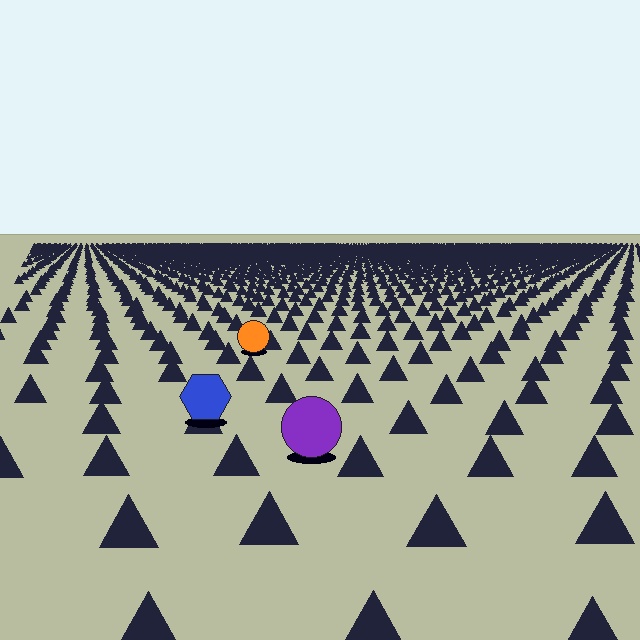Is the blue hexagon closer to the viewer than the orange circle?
Yes. The blue hexagon is closer — you can tell from the texture gradient: the ground texture is coarser near it.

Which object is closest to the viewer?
The purple circle is closest. The texture marks near it are larger and more spread out.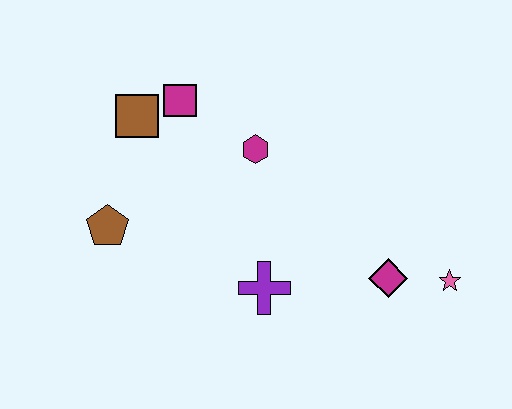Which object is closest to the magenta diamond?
The pink star is closest to the magenta diamond.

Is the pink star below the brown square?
Yes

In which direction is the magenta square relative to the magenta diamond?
The magenta square is to the left of the magenta diamond.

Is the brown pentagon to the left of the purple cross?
Yes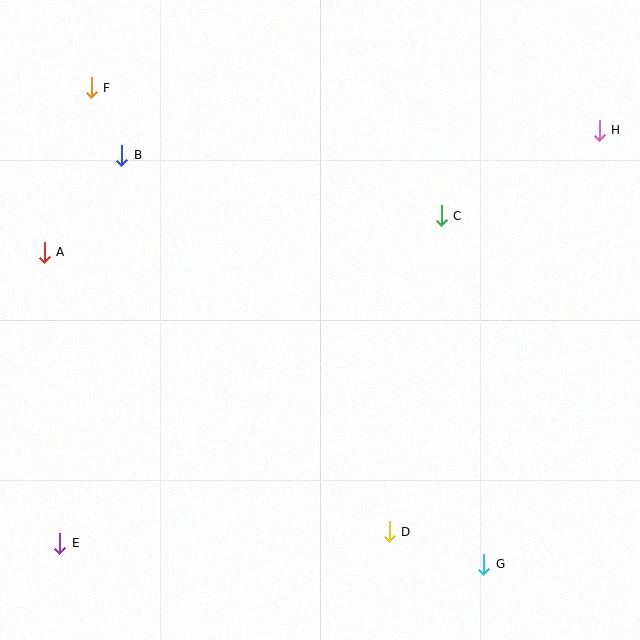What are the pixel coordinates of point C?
Point C is at (441, 215).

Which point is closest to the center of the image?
Point C at (441, 215) is closest to the center.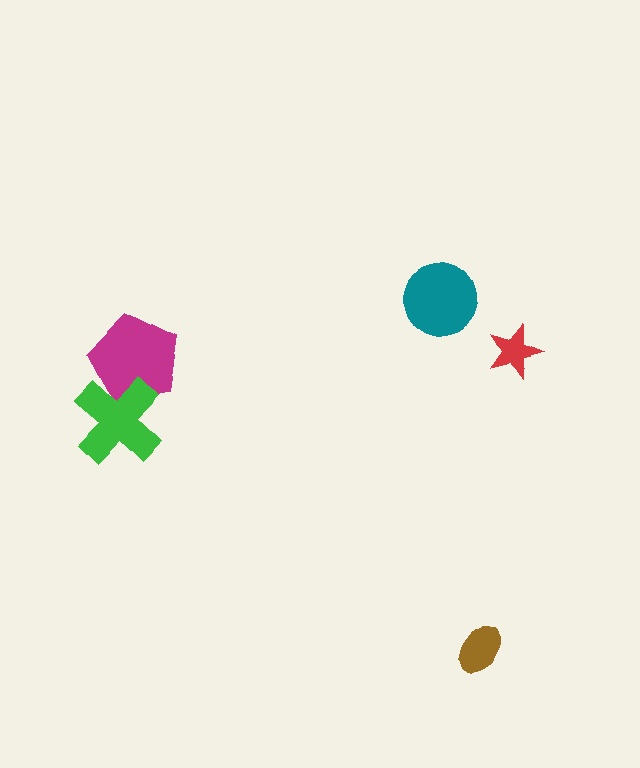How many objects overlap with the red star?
0 objects overlap with the red star.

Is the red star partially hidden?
No, no other shape covers it.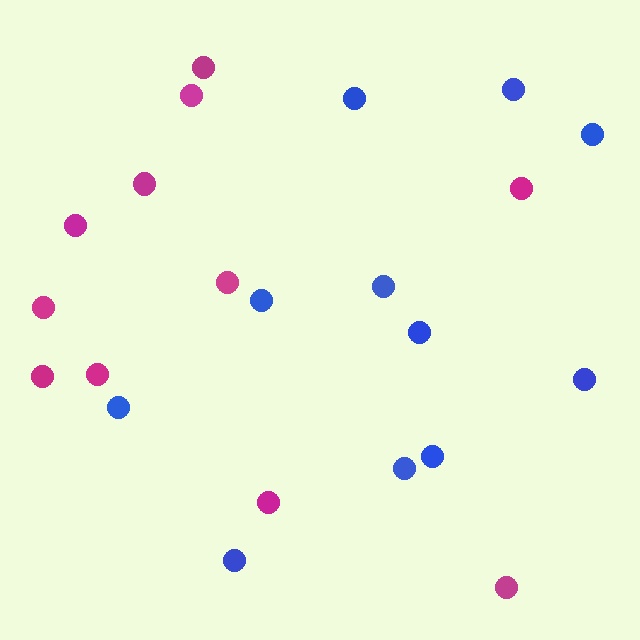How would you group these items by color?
There are 2 groups: one group of blue circles (11) and one group of magenta circles (11).